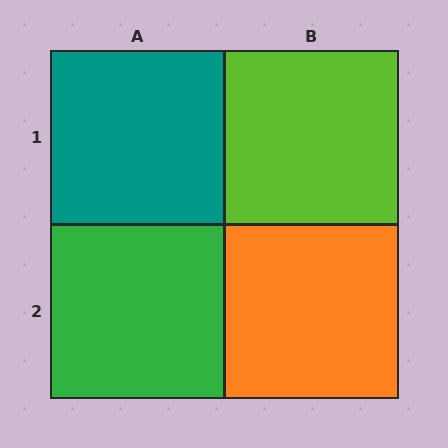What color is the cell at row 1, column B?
Lime.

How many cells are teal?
1 cell is teal.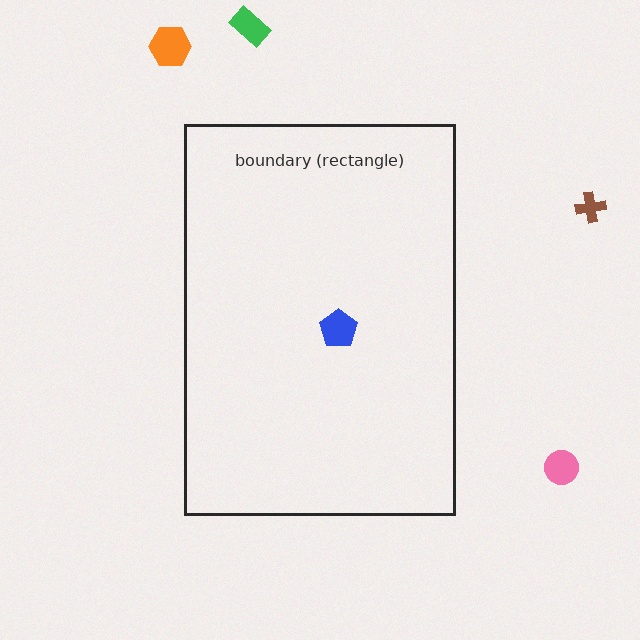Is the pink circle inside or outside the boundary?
Outside.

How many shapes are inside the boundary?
1 inside, 4 outside.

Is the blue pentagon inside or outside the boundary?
Inside.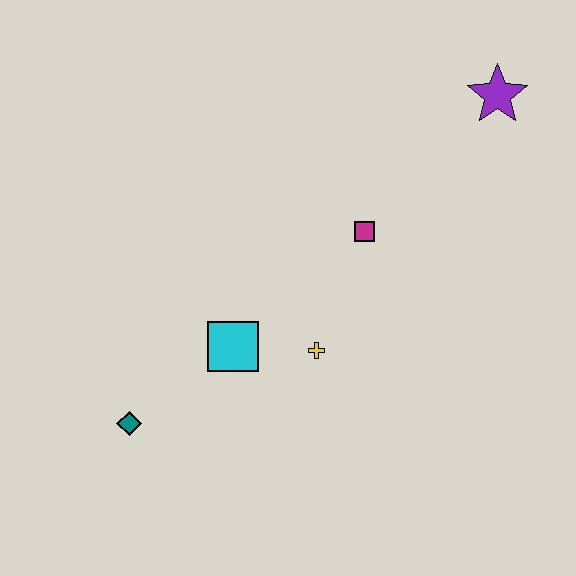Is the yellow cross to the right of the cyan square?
Yes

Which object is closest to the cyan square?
The yellow cross is closest to the cyan square.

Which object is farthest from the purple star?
The teal diamond is farthest from the purple star.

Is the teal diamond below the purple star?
Yes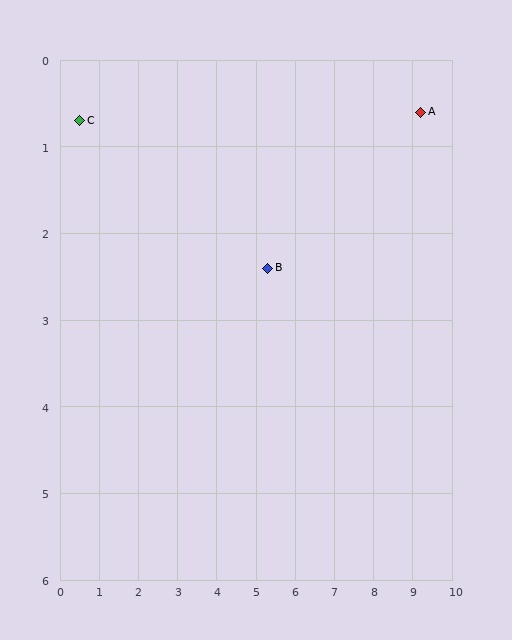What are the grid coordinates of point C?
Point C is at approximately (0.5, 0.7).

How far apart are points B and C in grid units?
Points B and C are about 5.1 grid units apart.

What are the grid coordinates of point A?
Point A is at approximately (9.2, 0.6).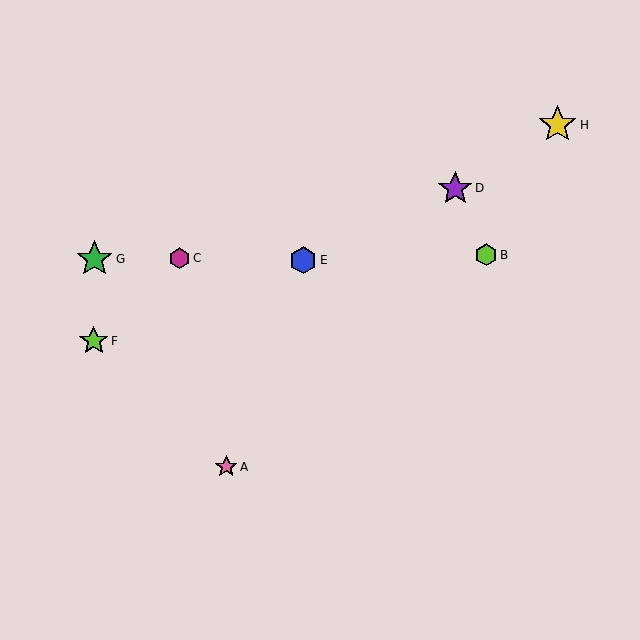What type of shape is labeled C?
Shape C is a magenta hexagon.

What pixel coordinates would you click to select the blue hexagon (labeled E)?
Click at (303, 260) to select the blue hexagon E.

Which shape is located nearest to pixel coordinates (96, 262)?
The green star (labeled G) at (95, 259) is nearest to that location.